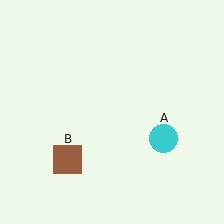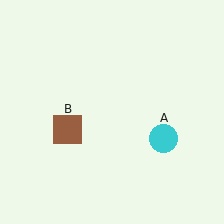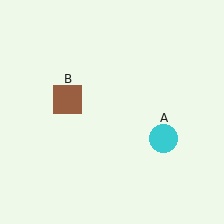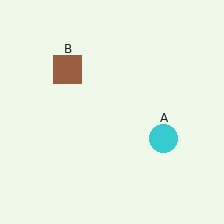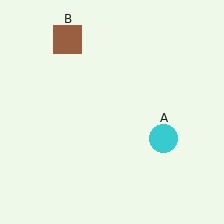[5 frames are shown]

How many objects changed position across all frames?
1 object changed position: brown square (object B).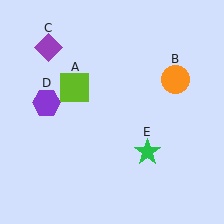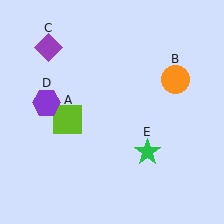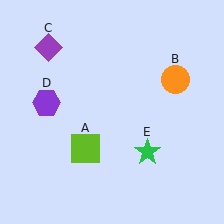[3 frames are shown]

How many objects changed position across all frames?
1 object changed position: lime square (object A).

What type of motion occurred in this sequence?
The lime square (object A) rotated counterclockwise around the center of the scene.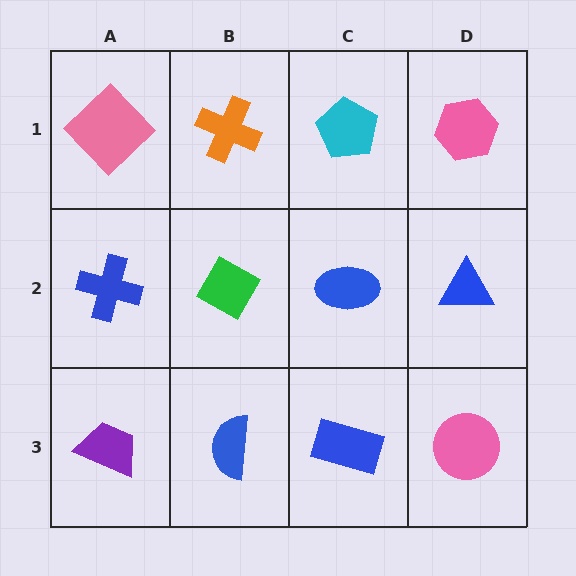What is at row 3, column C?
A blue rectangle.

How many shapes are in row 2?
4 shapes.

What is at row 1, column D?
A pink hexagon.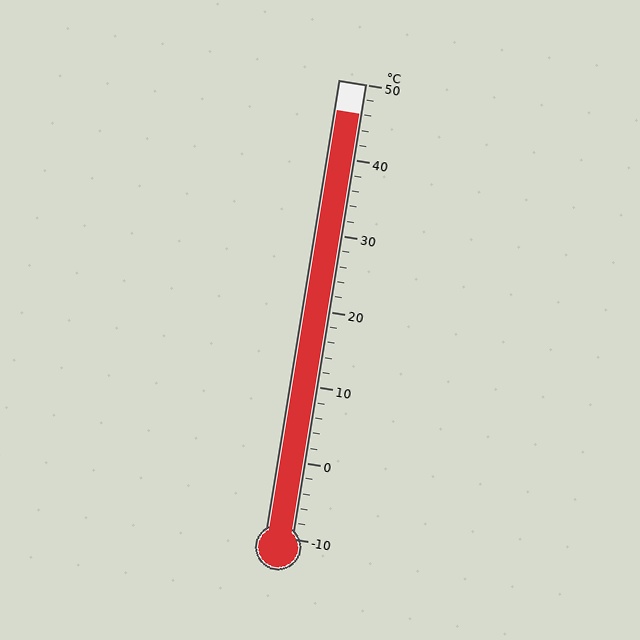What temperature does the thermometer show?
The thermometer shows approximately 46°C.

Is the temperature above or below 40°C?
The temperature is above 40°C.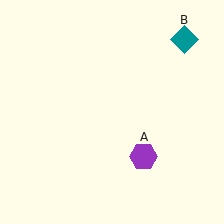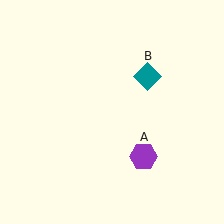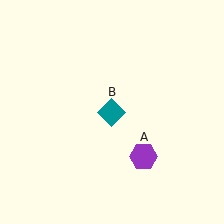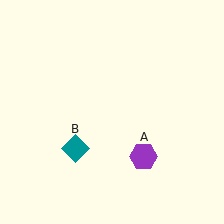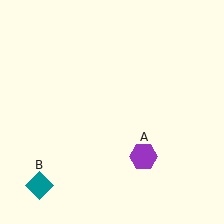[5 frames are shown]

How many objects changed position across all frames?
1 object changed position: teal diamond (object B).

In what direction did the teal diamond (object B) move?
The teal diamond (object B) moved down and to the left.